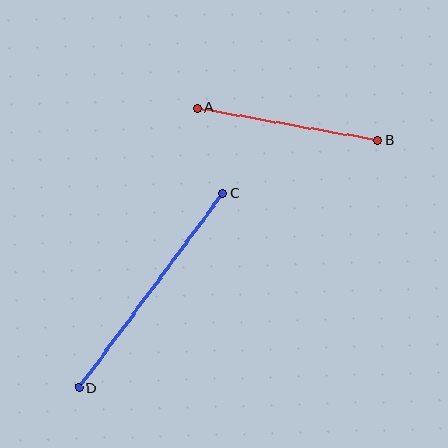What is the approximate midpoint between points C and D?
The midpoint is at approximately (151, 291) pixels.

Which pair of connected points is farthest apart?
Points C and D are farthest apart.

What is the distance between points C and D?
The distance is approximately 242 pixels.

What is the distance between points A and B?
The distance is approximately 184 pixels.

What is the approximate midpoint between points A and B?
The midpoint is at approximately (287, 124) pixels.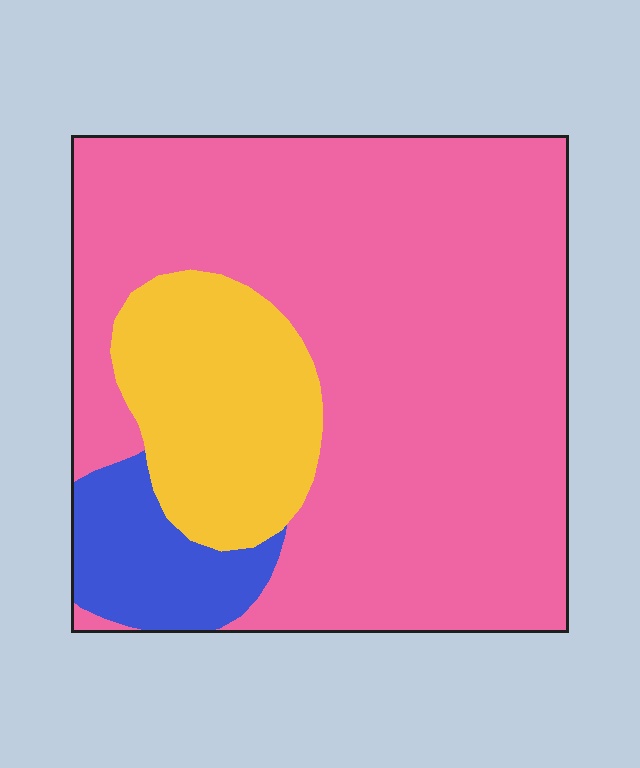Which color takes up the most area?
Pink, at roughly 75%.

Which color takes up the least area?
Blue, at roughly 10%.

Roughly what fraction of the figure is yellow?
Yellow covers 18% of the figure.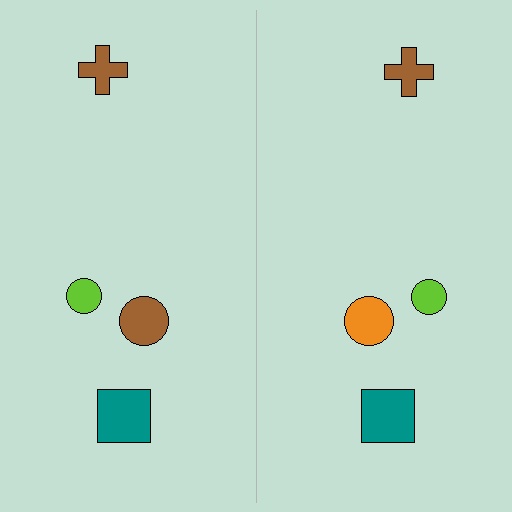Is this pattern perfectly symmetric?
No, the pattern is not perfectly symmetric. The orange circle on the right side breaks the symmetry — its mirror counterpart is brown.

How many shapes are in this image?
There are 8 shapes in this image.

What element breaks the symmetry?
The orange circle on the right side breaks the symmetry — its mirror counterpart is brown.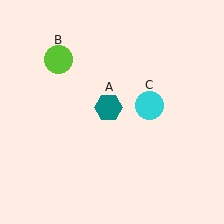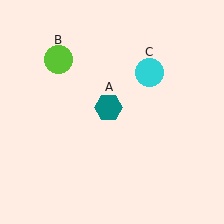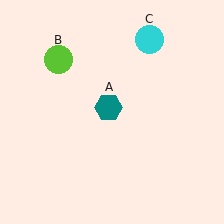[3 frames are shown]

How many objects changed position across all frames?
1 object changed position: cyan circle (object C).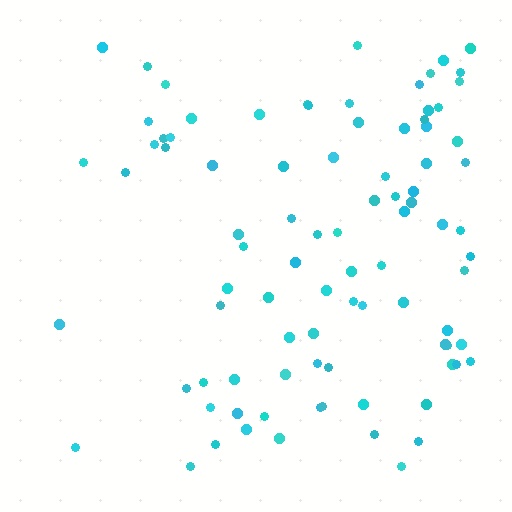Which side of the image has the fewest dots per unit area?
The left.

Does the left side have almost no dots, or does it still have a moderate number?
Still a moderate number, just noticeably fewer than the right.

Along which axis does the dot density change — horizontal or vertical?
Horizontal.